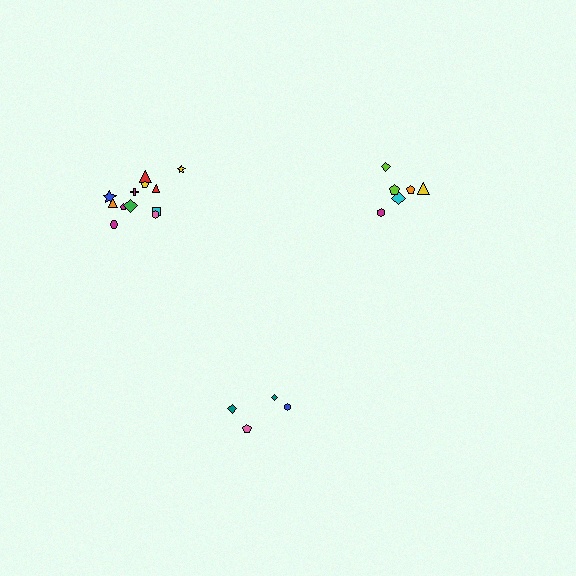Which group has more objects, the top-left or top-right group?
The top-left group.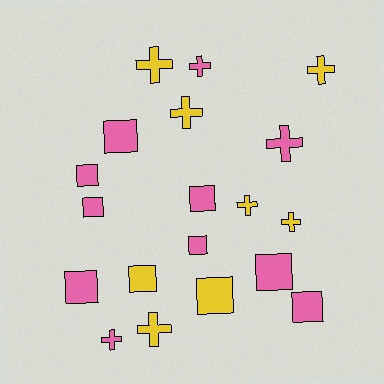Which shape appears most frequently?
Square, with 10 objects.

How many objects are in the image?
There are 19 objects.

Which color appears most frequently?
Pink, with 11 objects.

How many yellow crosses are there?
There are 6 yellow crosses.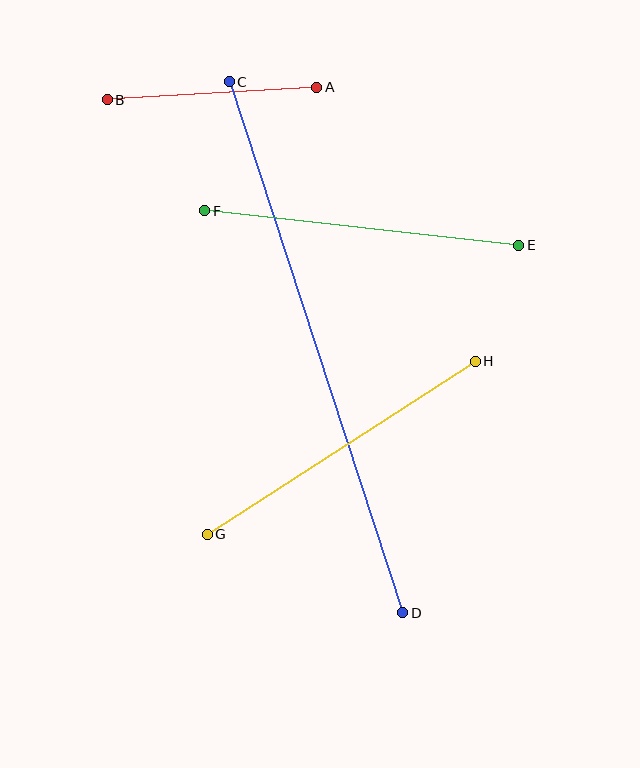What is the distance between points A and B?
The distance is approximately 210 pixels.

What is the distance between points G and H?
The distance is approximately 319 pixels.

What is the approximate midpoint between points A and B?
The midpoint is at approximately (212, 93) pixels.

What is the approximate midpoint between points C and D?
The midpoint is at approximately (316, 347) pixels.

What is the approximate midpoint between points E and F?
The midpoint is at approximately (362, 228) pixels.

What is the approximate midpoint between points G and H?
The midpoint is at approximately (341, 448) pixels.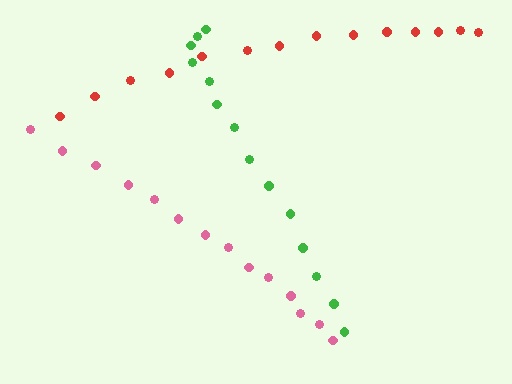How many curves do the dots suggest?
There are 3 distinct paths.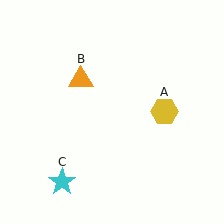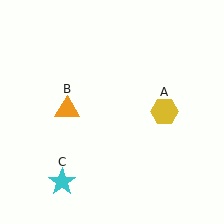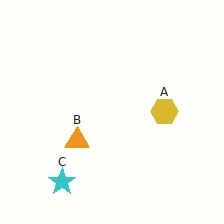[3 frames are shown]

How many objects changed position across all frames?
1 object changed position: orange triangle (object B).